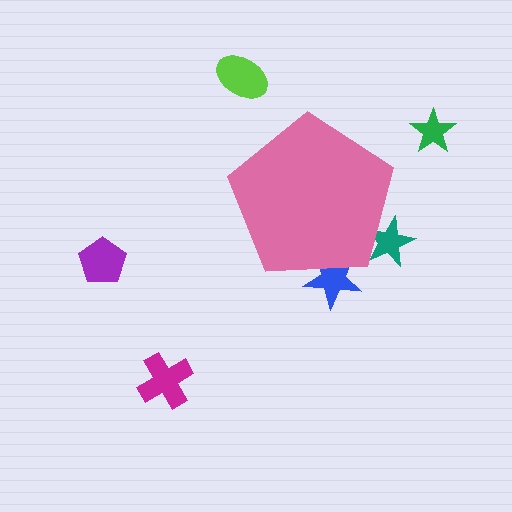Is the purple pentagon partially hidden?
No, the purple pentagon is fully visible.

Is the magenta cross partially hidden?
No, the magenta cross is fully visible.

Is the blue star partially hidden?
Yes, the blue star is partially hidden behind the pink pentagon.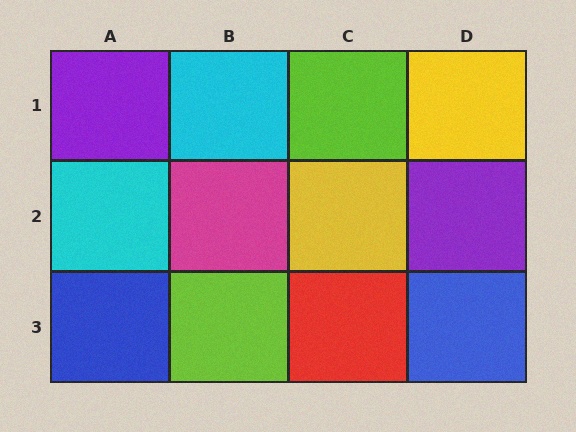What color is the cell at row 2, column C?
Yellow.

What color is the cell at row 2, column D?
Purple.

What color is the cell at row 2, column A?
Cyan.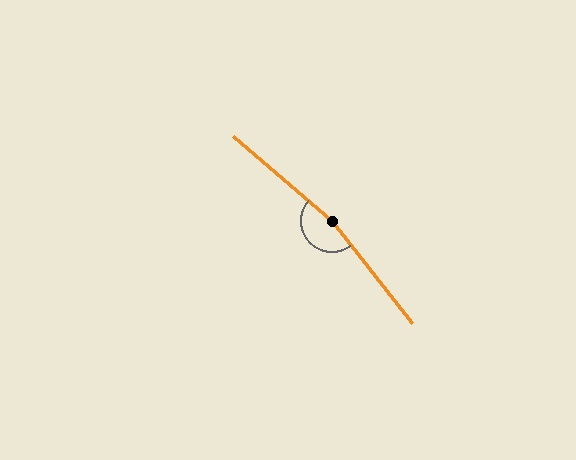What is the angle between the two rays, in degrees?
Approximately 169 degrees.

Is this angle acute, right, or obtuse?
It is obtuse.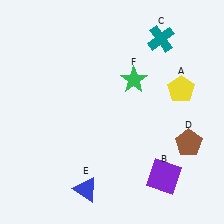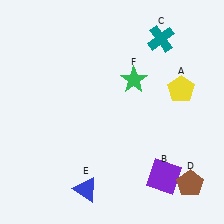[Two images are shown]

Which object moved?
The brown pentagon (D) moved down.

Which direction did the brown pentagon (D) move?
The brown pentagon (D) moved down.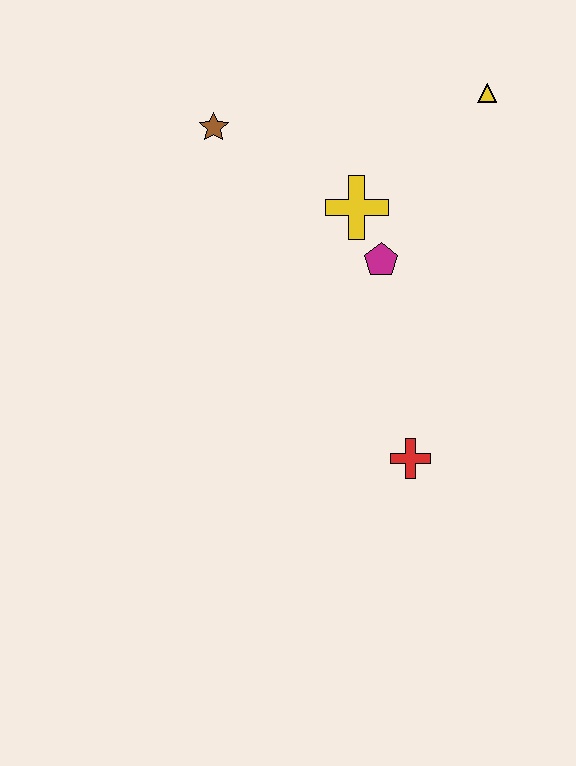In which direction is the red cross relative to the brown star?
The red cross is below the brown star.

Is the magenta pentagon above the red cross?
Yes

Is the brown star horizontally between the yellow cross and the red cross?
No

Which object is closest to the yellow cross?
The magenta pentagon is closest to the yellow cross.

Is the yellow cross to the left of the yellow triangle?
Yes